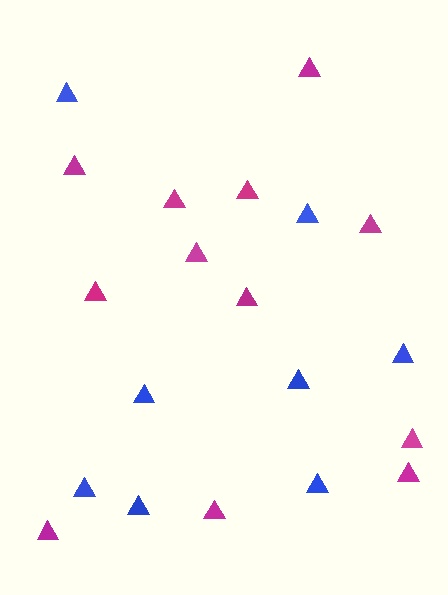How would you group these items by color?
There are 2 groups: one group of blue triangles (8) and one group of magenta triangles (12).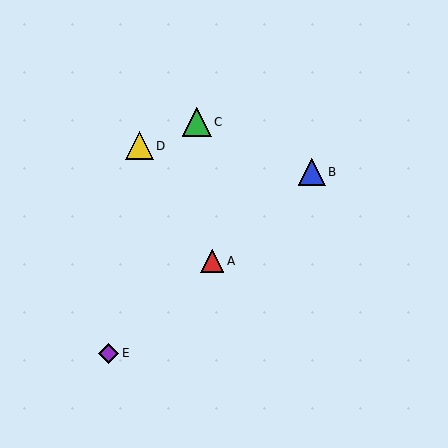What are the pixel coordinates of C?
Object C is at (197, 122).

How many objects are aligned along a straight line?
3 objects (A, B, E) are aligned along a straight line.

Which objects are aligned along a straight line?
Objects A, B, E are aligned along a straight line.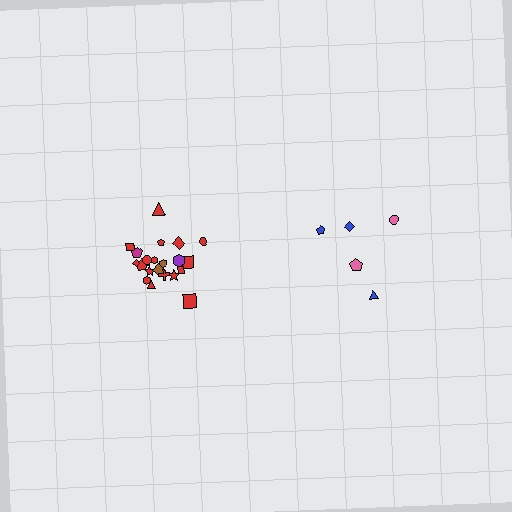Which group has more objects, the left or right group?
The left group.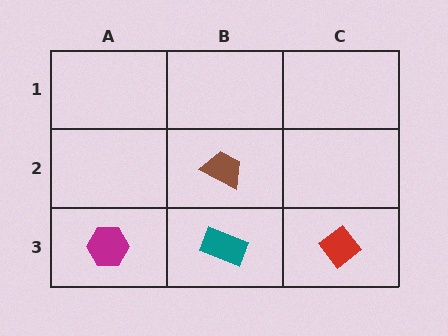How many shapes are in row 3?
3 shapes.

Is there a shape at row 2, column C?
No, that cell is empty.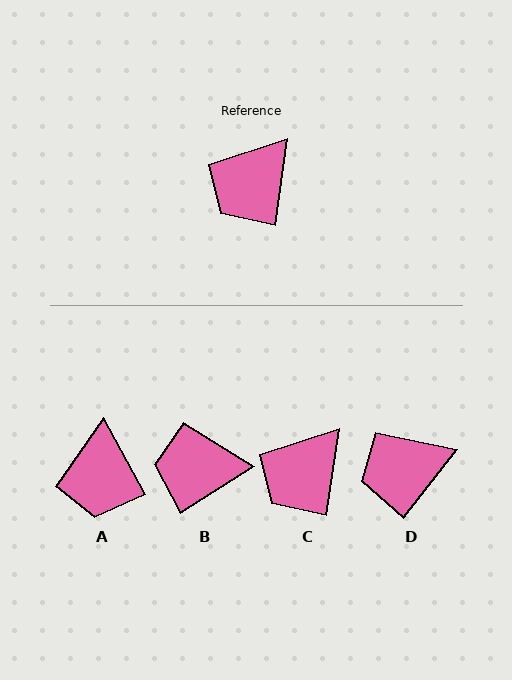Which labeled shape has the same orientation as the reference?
C.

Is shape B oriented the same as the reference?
No, it is off by about 49 degrees.